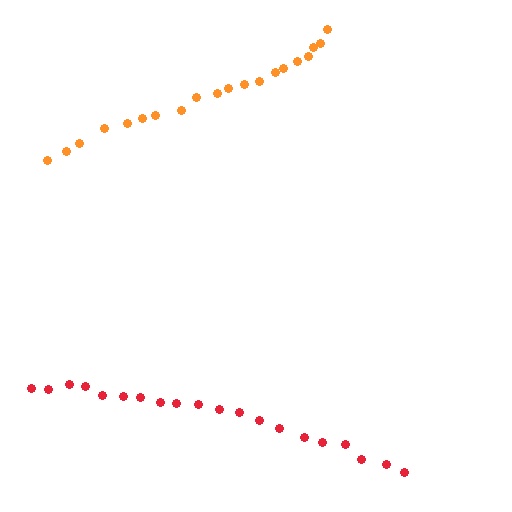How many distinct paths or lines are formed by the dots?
There are 2 distinct paths.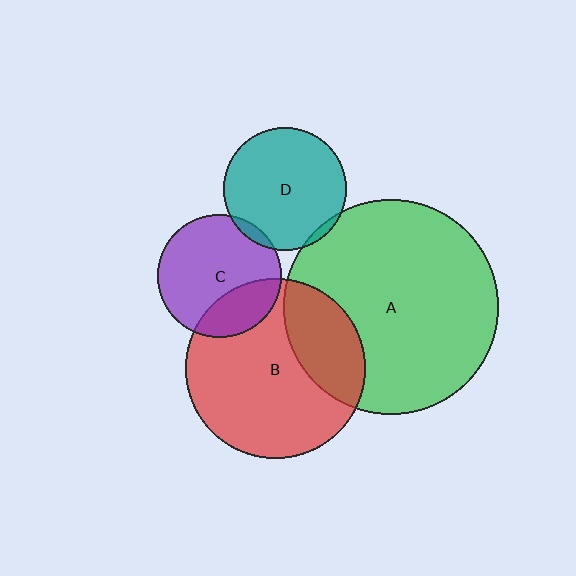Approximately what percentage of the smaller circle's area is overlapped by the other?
Approximately 25%.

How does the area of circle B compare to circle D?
Approximately 2.2 times.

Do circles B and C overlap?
Yes.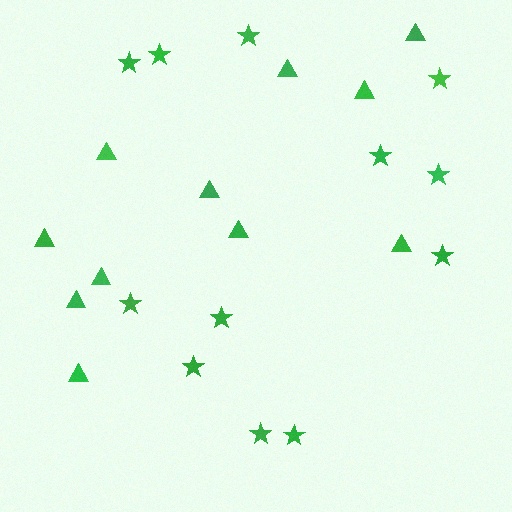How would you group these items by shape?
There are 2 groups: one group of triangles (11) and one group of stars (12).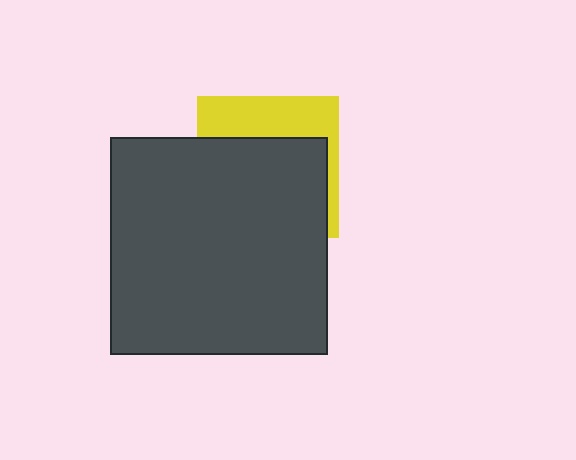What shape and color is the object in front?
The object in front is a dark gray square.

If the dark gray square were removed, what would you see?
You would see the complete yellow square.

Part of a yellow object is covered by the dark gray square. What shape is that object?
It is a square.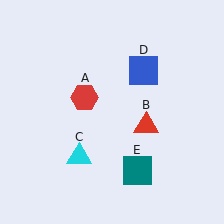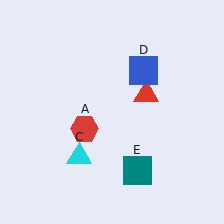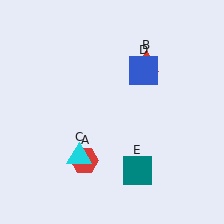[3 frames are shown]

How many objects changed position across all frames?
2 objects changed position: red hexagon (object A), red triangle (object B).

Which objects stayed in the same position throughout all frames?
Cyan triangle (object C) and blue square (object D) and teal square (object E) remained stationary.